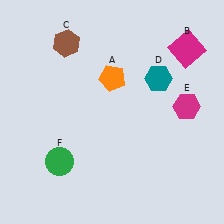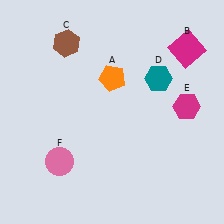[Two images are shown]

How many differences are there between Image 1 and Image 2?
There is 1 difference between the two images.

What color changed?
The circle (F) changed from green in Image 1 to pink in Image 2.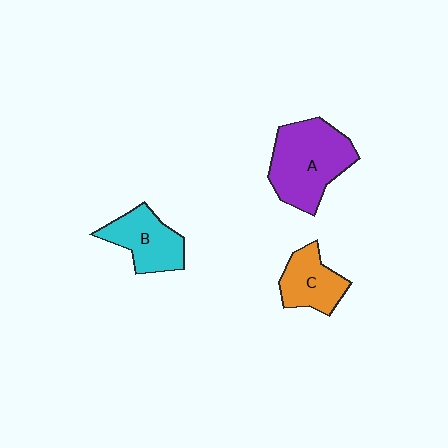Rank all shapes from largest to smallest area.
From largest to smallest: A (purple), B (cyan), C (orange).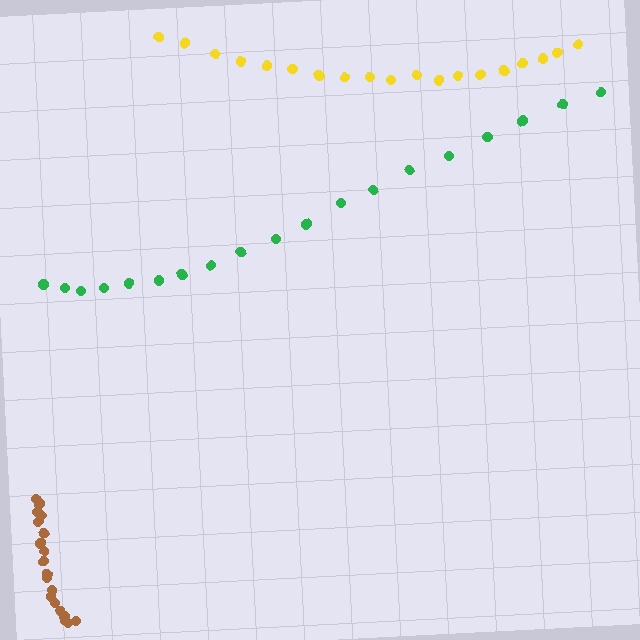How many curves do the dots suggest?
There are 3 distinct paths.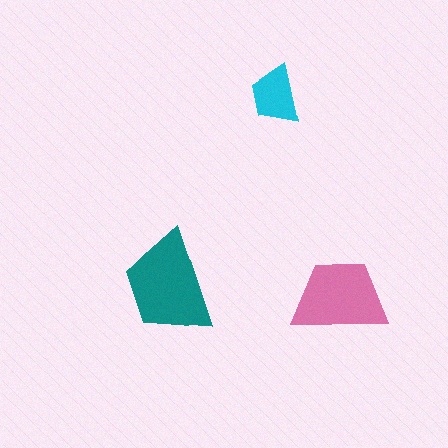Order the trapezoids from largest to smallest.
the teal one, the pink one, the cyan one.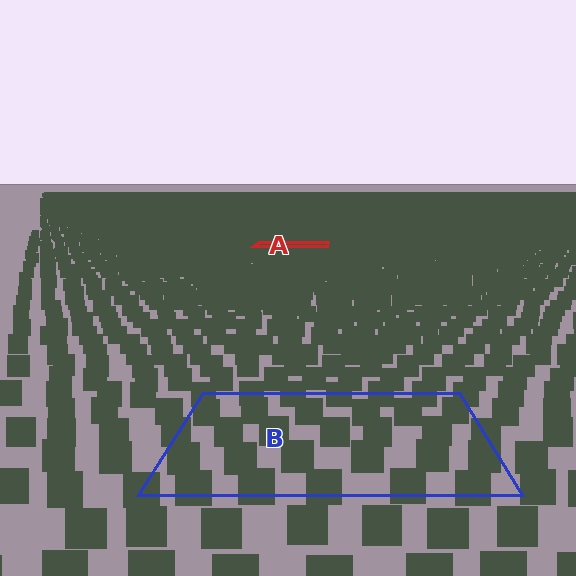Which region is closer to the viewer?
Region B is closer. The texture elements there are larger and more spread out.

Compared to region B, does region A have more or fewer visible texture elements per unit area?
Region A has more texture elements per unit area — they are packed more densely because it is farther away.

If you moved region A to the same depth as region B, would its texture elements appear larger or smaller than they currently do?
They would appear larger. At a closer depth, the same texture elements are projected at a bigger on-screen size.